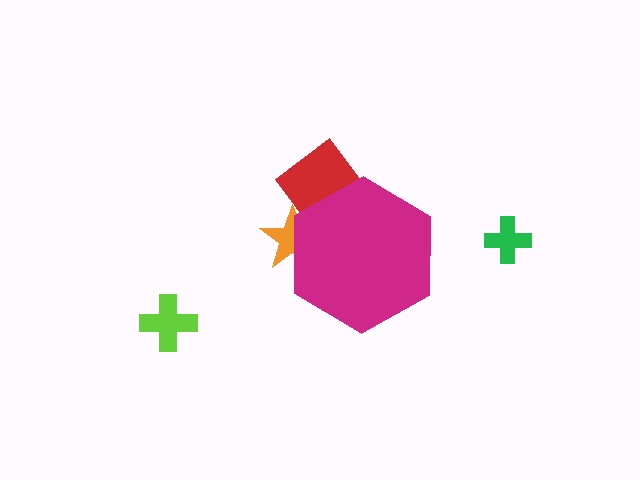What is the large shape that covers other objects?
A magenta hexagon.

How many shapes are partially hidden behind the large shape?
2 shapes are partially hidden.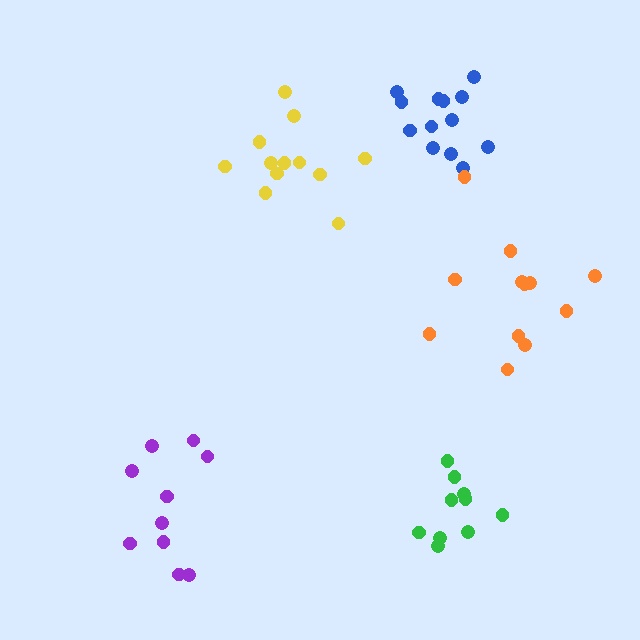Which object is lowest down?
The green cluster is bottommost.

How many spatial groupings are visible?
There are 5 spatial groupings.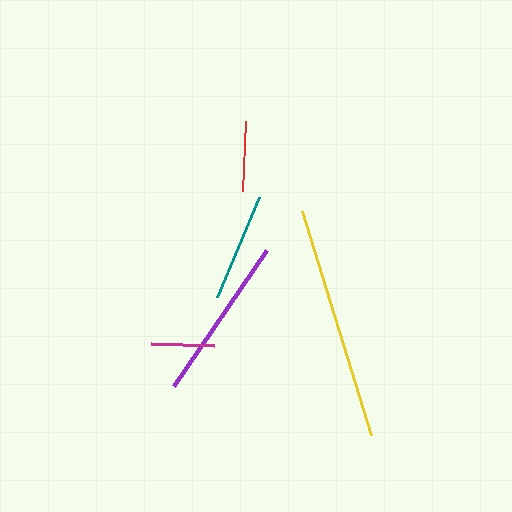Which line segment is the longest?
The yellow line is the longest at approximately 235 pixels.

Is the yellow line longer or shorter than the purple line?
The yellow line is longer than the purple line.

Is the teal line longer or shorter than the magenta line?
The teal line is longer than the magenta line.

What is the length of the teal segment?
The teal segment is approximately 108 pixels long.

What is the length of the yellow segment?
The yellow segment is approximately 235 pixels long.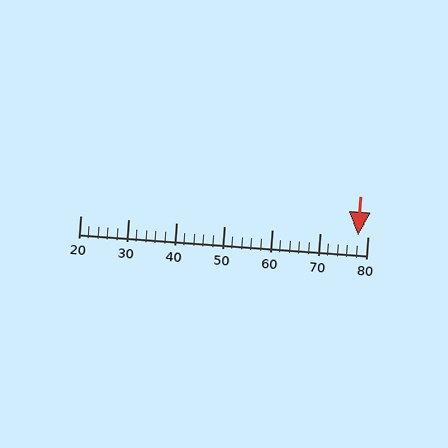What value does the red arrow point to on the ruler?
The red arrow points to approximately 78.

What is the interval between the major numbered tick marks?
The major tick marks are spaced 10 units apart.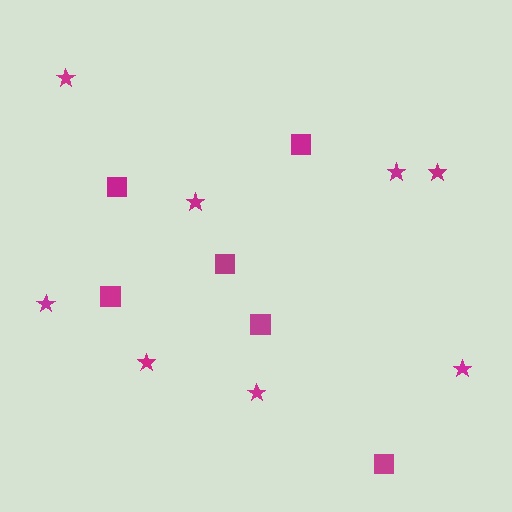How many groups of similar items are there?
There are 2 groups: one group of squares (6) and one group of stars (8).